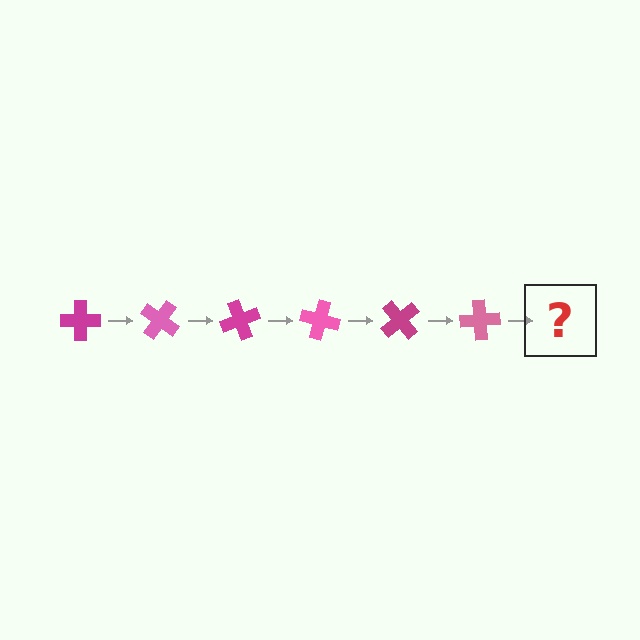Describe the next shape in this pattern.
It should be a magenta cross, rotated 210 degrees from the start.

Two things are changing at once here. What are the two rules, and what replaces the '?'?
The two rules are that it rotates 35 degrees each step and the color cycles through magenta and pink. The '?' should be a magenta cross, rotated 210 degrees from the start.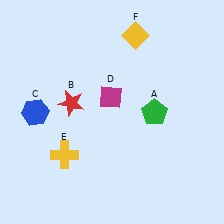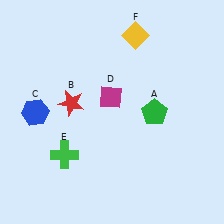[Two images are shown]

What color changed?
The cross (E) changed from yellow in Image 1 to green in Image 2.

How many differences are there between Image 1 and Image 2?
There is 1 difference between the two images.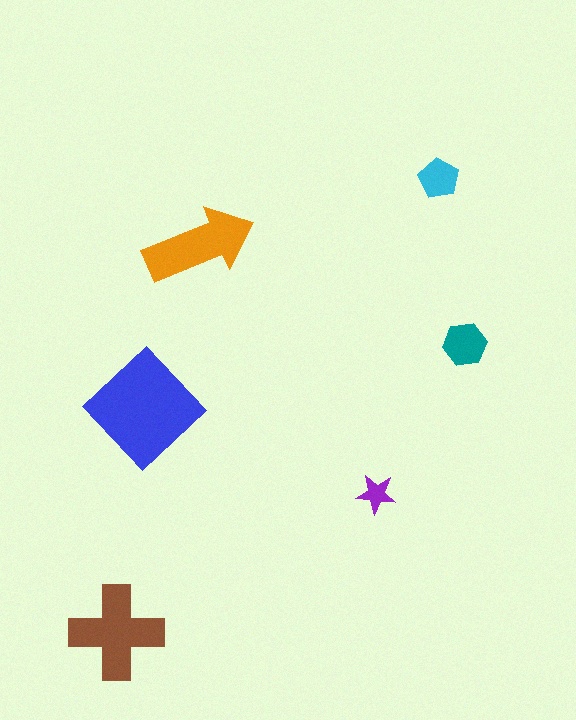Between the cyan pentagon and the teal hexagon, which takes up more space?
The teal hexagon.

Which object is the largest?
The blue diamond.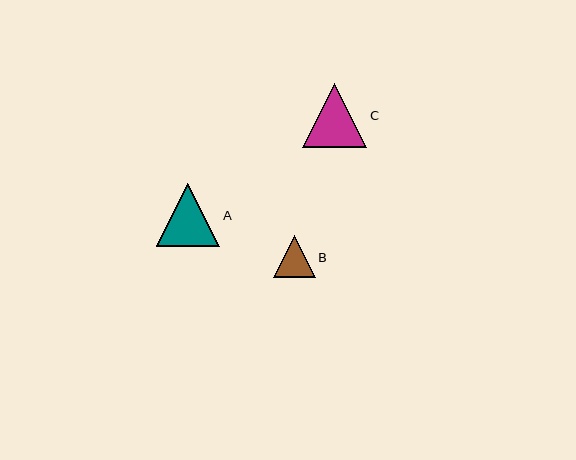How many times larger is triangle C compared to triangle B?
Triangle C is approximately 1.5 times the size of triangle B.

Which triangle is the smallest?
Triangle B is the smallest with a size of approximately 42 pixels.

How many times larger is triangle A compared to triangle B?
Triangle A is approximately 1.5 times the size of triangle B.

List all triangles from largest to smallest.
From largest to smallest: C, A, B.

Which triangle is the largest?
Triangle C is the largest with a size of approximately 64 pixels.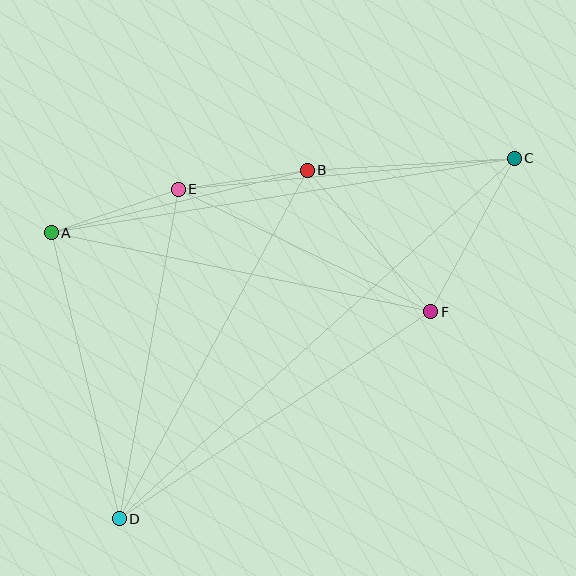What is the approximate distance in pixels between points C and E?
The distance between C and E is approximately 338 pixels.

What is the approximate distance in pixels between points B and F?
The distance between B and F is approximately 188 pixels.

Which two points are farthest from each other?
Points C and D are farthest from each other.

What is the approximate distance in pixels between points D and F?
The distance between D and F is approximately 374 pixels.